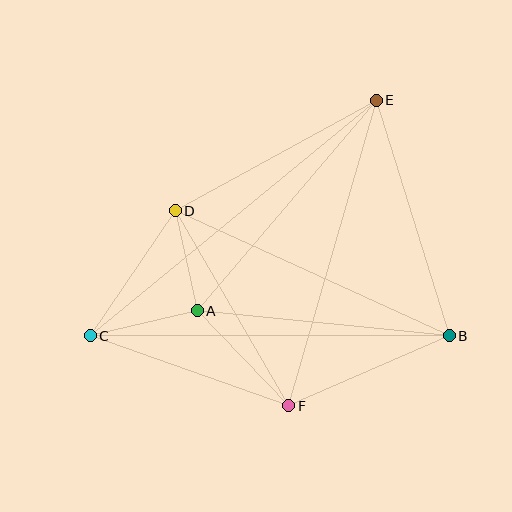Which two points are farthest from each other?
Points C and E are farthest from each other.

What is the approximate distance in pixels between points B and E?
The distance between B and E is approximately 247 pixels.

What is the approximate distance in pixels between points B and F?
The distance between B and F is approximately 175 pixels.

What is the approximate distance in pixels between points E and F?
The distance between E and F is approximately 318 pixels.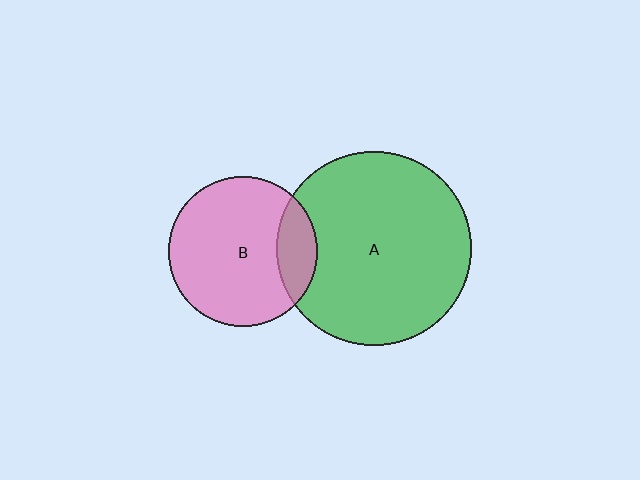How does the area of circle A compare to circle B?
Approximately 1.7 times.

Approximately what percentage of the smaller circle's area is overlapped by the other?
Approximately 20%.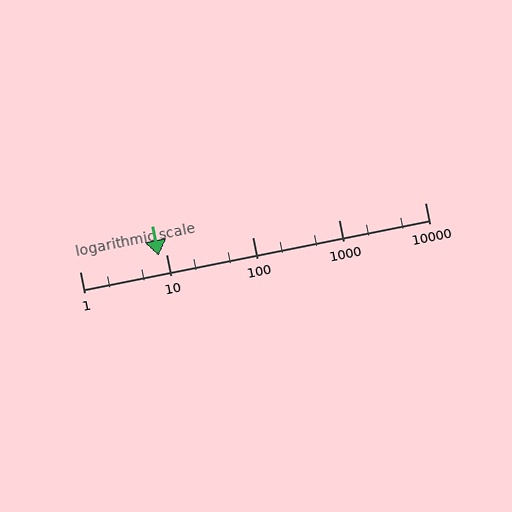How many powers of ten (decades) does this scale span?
The scale spans 4 decades, from 1 to 10000.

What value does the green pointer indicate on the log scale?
The pointer indicates approximately 8.2.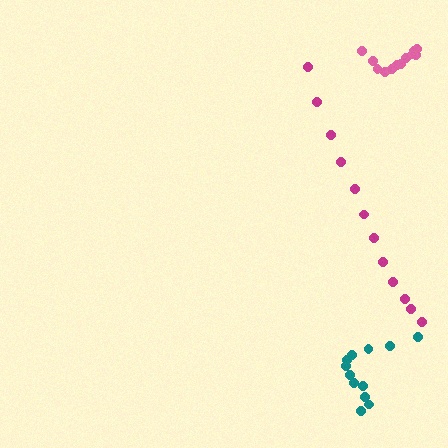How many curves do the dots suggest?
There are 3 distinct paths.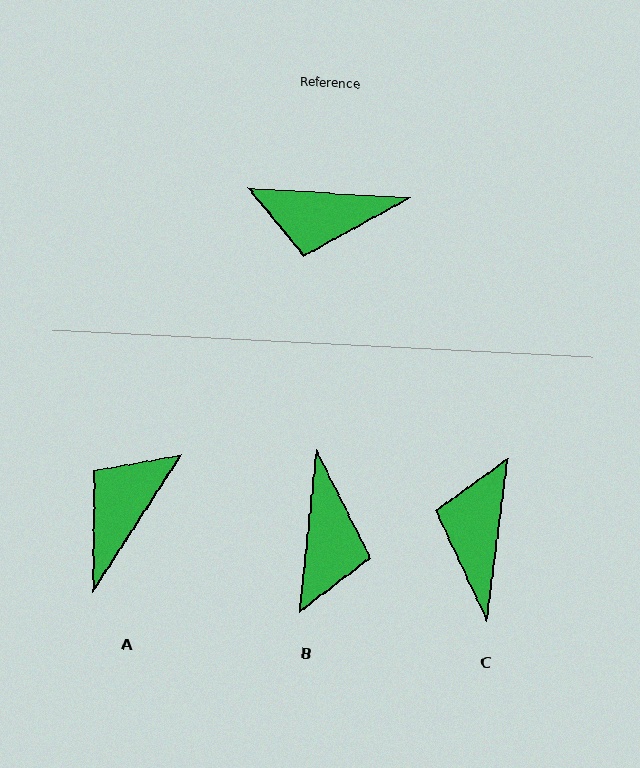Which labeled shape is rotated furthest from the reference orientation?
A, about 119 degrees away.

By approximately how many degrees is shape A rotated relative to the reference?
Approximately 119 degrees clockwise.